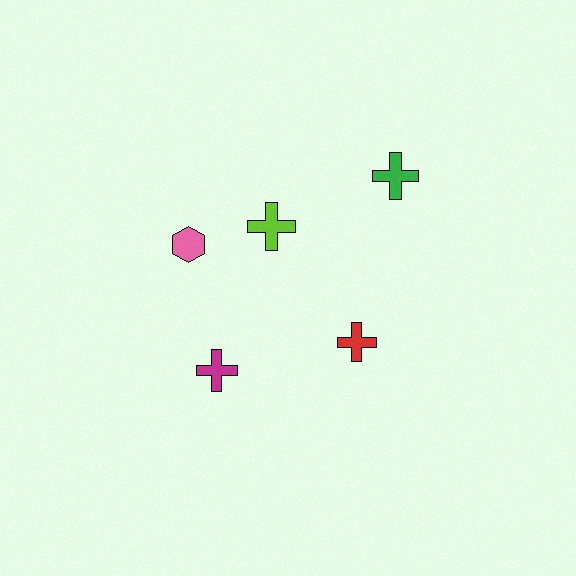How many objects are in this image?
There are 5 objects.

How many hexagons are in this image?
There is 1 hexagon.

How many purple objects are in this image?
There are no purple objects.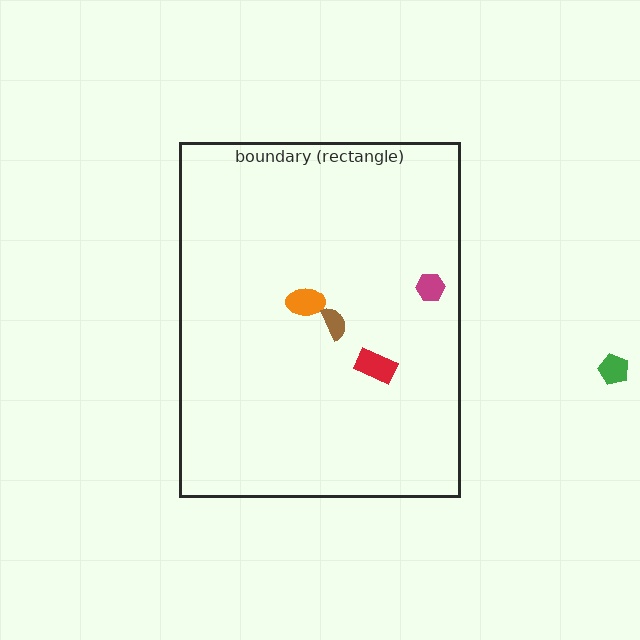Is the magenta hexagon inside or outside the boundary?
Inside.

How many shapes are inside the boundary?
4 inside, 1 outside.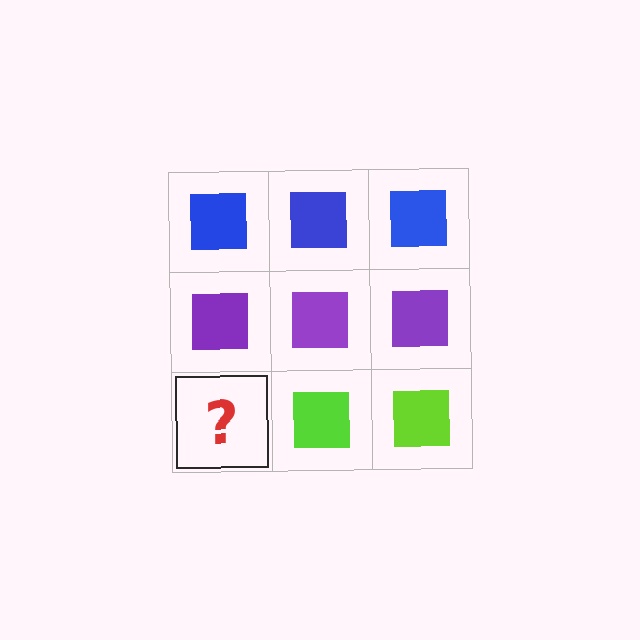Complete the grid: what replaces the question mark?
The question mark should be replaced with a lime square.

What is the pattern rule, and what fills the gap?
The rule is that each row has a consistent color. The gap should be filled with a lime square.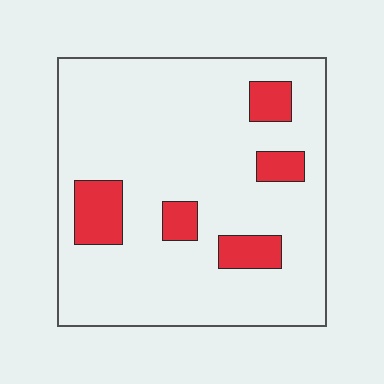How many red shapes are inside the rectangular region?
5.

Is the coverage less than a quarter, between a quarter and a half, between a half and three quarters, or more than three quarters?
Less than a quarter.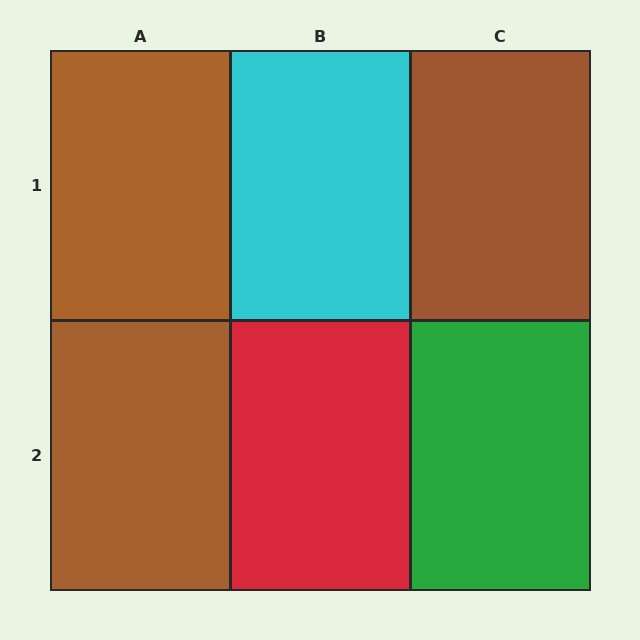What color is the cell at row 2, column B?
Red.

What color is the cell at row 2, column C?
Green.